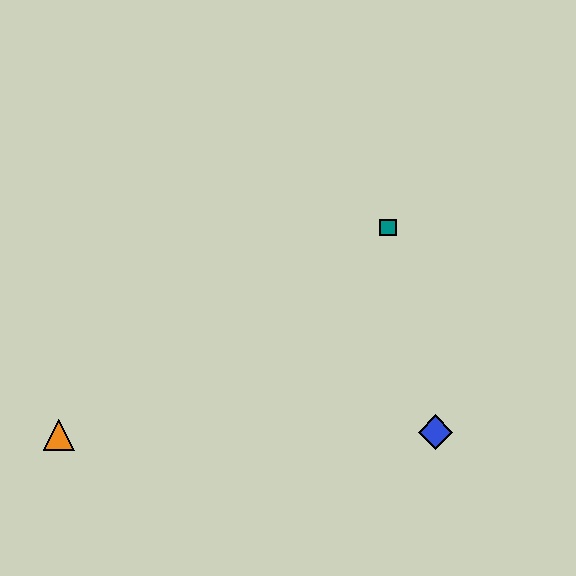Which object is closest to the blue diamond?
The teal square is closest to the blue diamond.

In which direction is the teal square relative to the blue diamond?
The teal square is above the blue diamond.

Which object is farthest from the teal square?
The orange triangle is farthest from the teal square.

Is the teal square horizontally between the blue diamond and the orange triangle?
Yes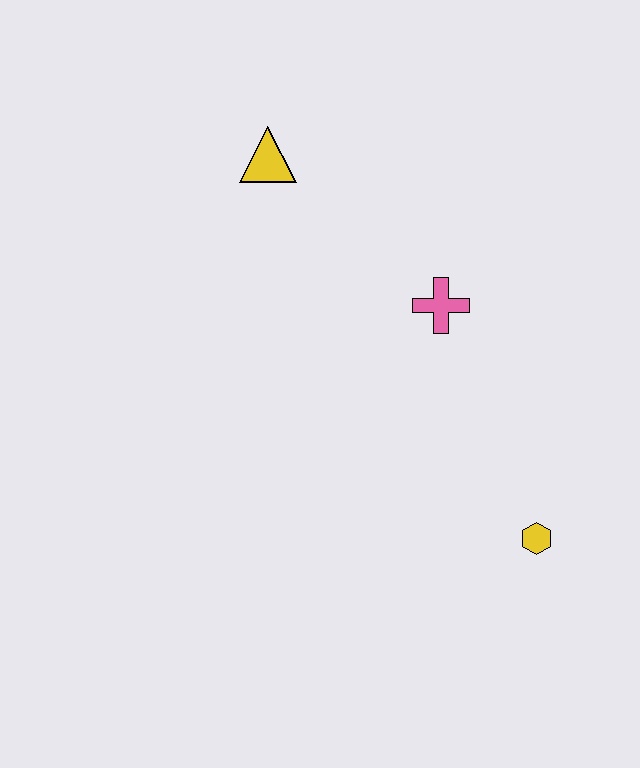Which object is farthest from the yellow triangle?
The yellow hexagon is farthest from the yellow triangle.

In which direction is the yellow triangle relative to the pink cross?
The yellow triangle is to the left of the pink cross.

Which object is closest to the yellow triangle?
The pink cross is closest to the yellow triangle.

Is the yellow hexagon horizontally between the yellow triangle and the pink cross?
No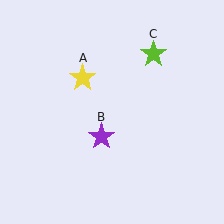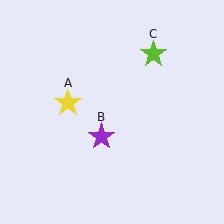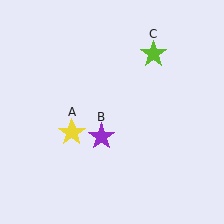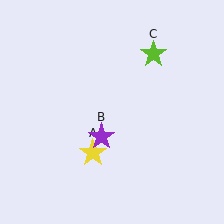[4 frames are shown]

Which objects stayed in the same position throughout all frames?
Purple star (object B) and lime star (object C) remained stationary.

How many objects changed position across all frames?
1 object changed position: yellow star (object A).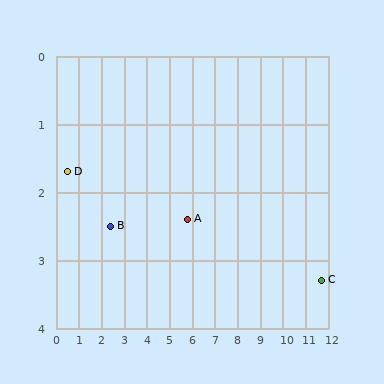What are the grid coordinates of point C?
Point C is at approximately (11.7, 3.3).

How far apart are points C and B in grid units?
Points C and B are about 9.3 grid units apart.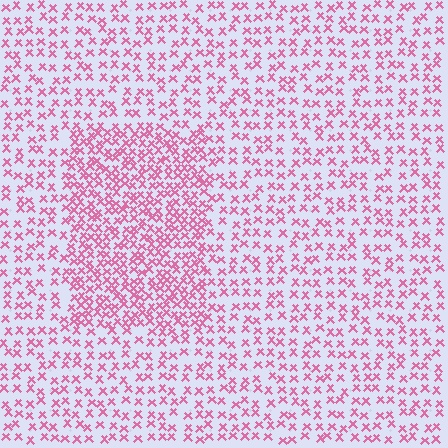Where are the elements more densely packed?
The elements are more densely packed inside the rectangle boundary.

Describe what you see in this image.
The image contains small pink elements arranged at two different densities. A rectangle-shaped region is visible where the elements are more densely packed than the surrounding area.